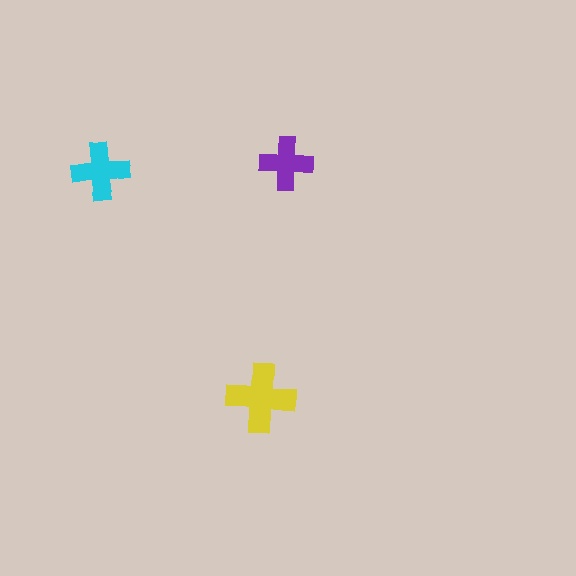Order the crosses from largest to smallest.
the yellow one, the cyan one, the purple one.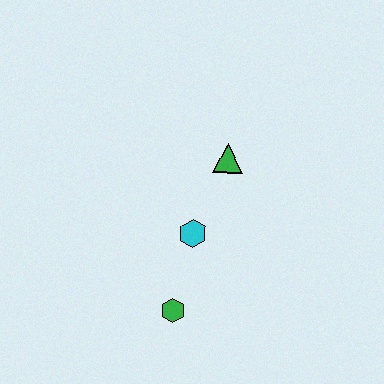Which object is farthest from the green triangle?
The green hexagon is farthest from the green triangle.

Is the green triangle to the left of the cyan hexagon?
No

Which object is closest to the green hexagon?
The cyan hexagon is closest to the green hexagon.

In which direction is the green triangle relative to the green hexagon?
The green triangle is above the green hexagon.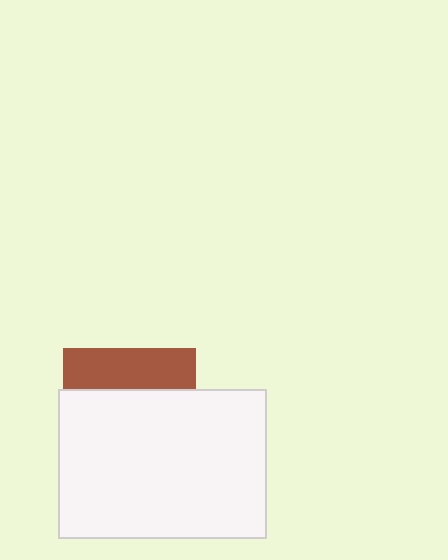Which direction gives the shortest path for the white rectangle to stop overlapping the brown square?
Moving down gives the shortest separation.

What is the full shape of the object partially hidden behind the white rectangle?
The partially hidden object is a brown square.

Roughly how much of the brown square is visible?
A small part of it is visible (roughly 31%).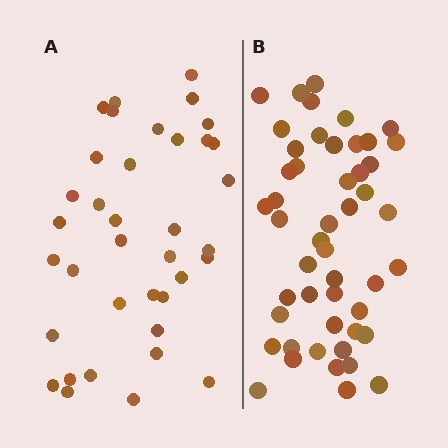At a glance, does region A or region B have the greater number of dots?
Region B (the right region) has more dots.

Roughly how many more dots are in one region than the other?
Region B has roughly 12 or so more dots than region A.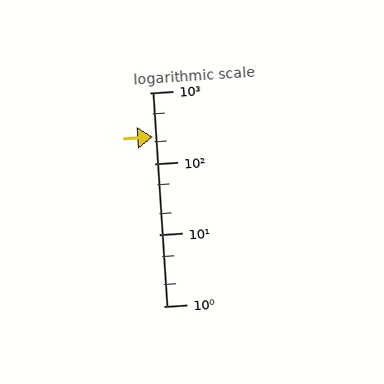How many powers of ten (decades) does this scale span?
The scale spans 3 decades, from 1 to 1000.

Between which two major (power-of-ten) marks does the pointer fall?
The pointer is between 100 and 1000.